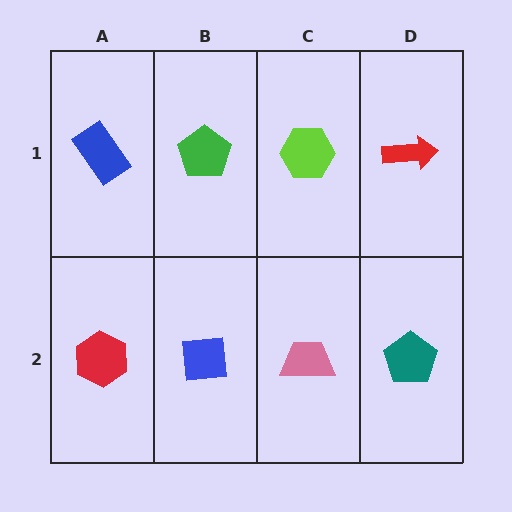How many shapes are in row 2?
4 shapes.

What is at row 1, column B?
A green pentagon.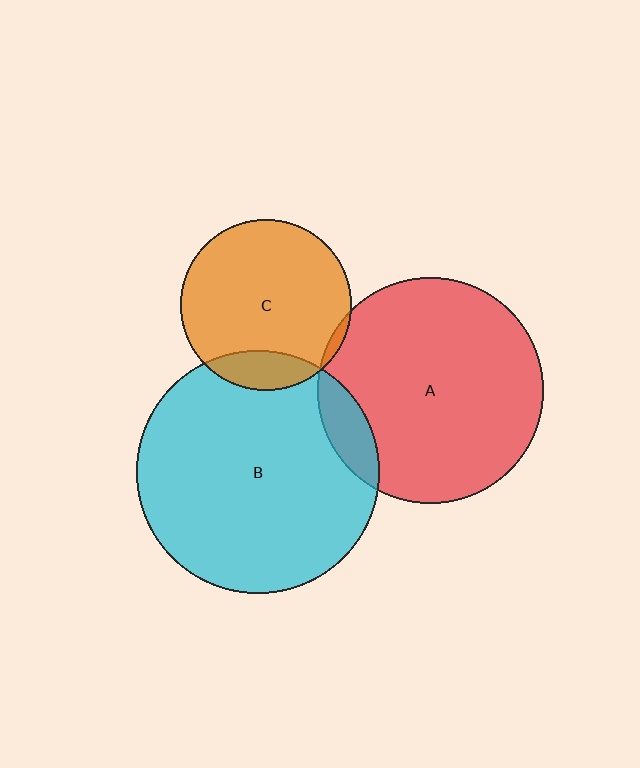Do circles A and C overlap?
Yes.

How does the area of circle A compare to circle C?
Approximately 1.7 times.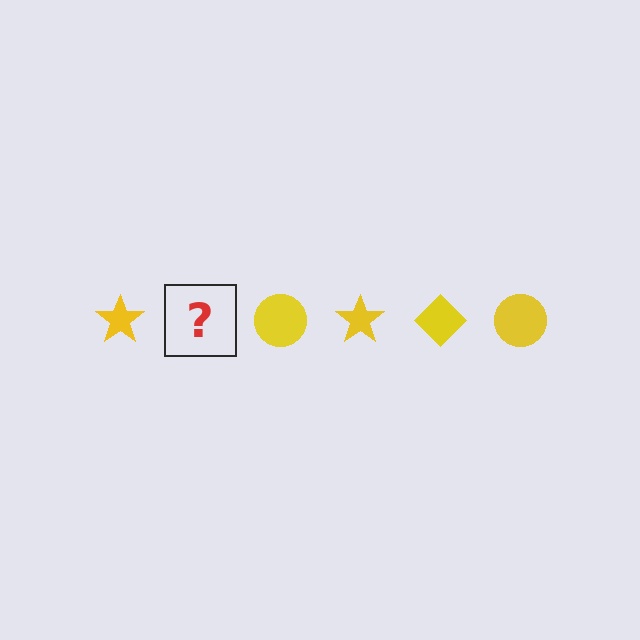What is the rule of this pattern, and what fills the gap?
The rule is that the pattern cycles through star, diamond, circle shapes in yellow. The gap should be filled with a yellow diamond.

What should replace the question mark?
The question mark should be replaced with a yellow diamond.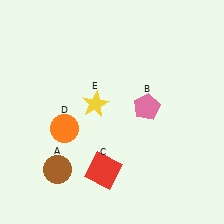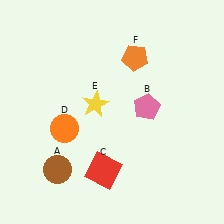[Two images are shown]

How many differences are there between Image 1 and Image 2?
There is 1 difference between the two images.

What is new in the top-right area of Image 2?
An orange pentagon (F) was added in the top-right area of Image 2.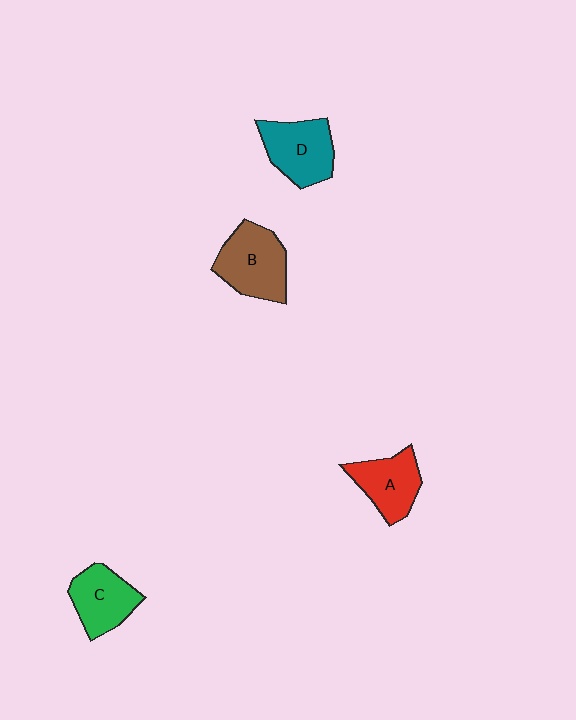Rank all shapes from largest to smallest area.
From largest to smallest: B (brown), D (teal), C (green), A (red).